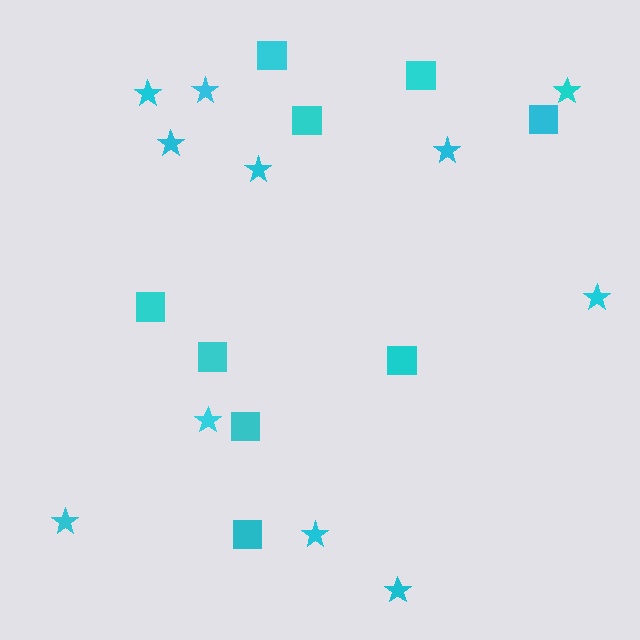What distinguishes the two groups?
There are 2 groups: one group of squares (9) and one group of stars (11).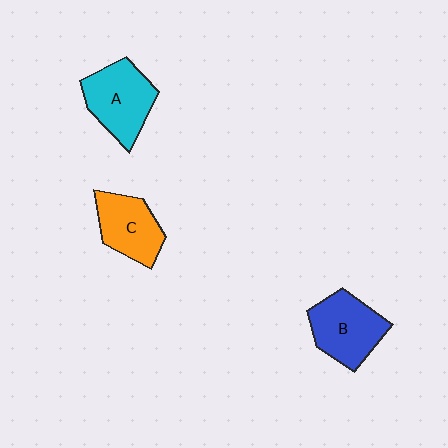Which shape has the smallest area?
Shape C (orange).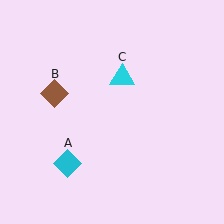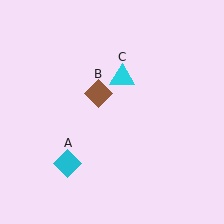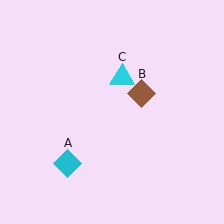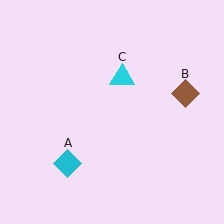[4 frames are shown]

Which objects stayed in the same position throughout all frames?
Cyan diamond (object A) and cyan triangle (object C) remained stationary.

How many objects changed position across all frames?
1 object changed position: brown diamond (object B).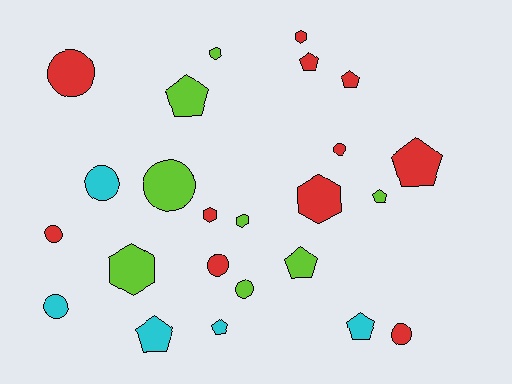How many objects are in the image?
There are 24 objects.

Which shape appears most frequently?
Pentagon, with 9 objects.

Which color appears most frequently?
Red, with 11 objects.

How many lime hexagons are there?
There are 3 lime hexagons.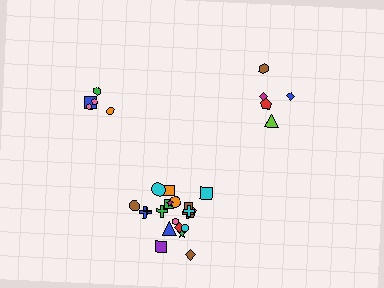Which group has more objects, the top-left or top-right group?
The top-left group.